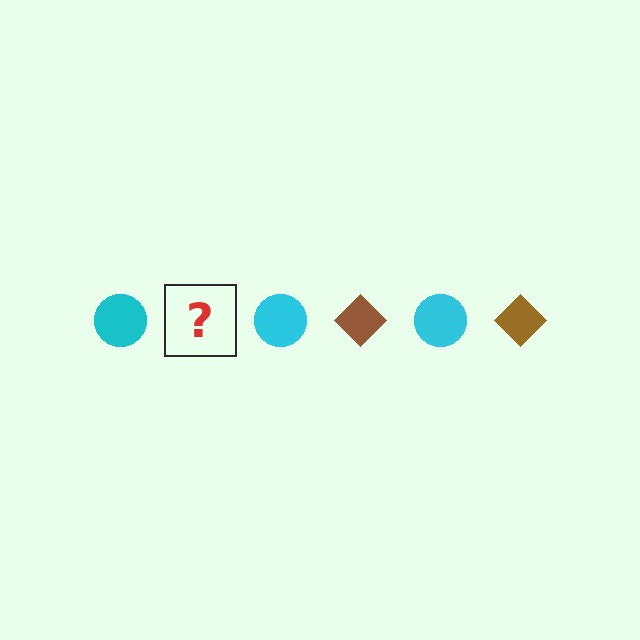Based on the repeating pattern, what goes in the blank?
The blank should be a brown diamond.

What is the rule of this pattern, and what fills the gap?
The rule is that the pattern alternates between cyan circle and brown diamond. The gap should be filled with a brown diamond.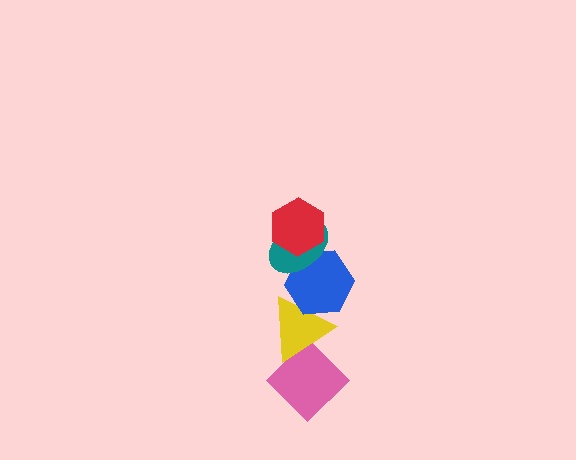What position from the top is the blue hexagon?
The blue hexagon is 3rd from the top.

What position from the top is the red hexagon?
The red hexagon is 1st from the top.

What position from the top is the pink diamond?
The pink diamond is 5th from the top.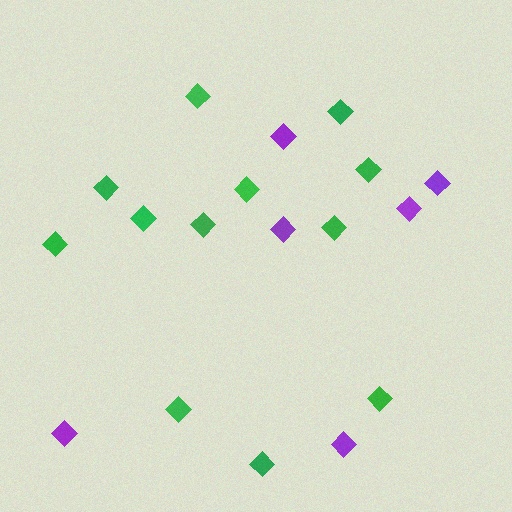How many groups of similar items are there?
There are 2 groups: one group of purple diamonds (6) and one group of green diamonds (12).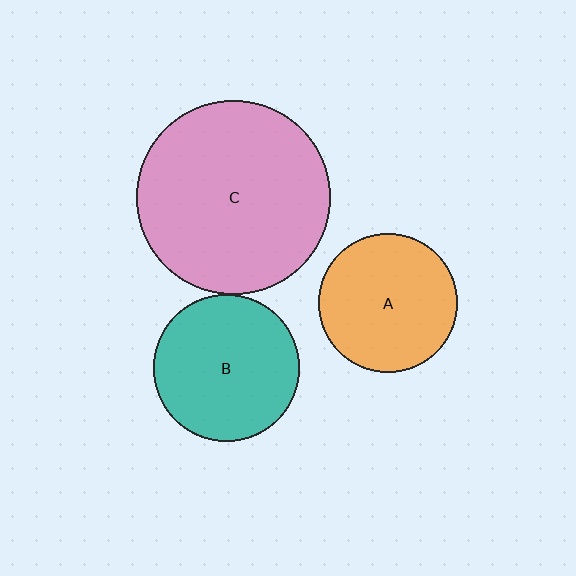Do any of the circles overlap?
No, none of the circles overlap.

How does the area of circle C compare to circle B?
Approximately 1.8 times.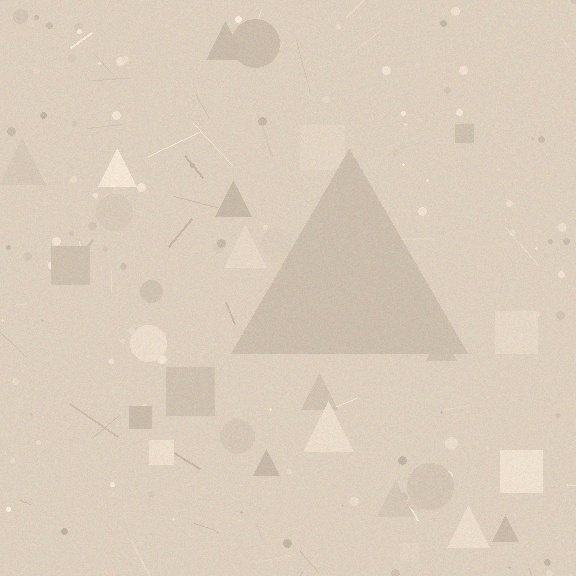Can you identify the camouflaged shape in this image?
The camouflaged shape is a triangle.